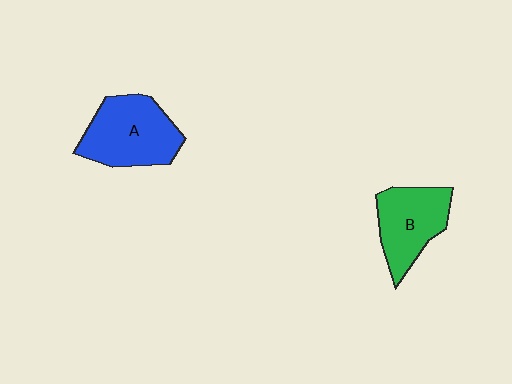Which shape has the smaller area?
Shape B (green).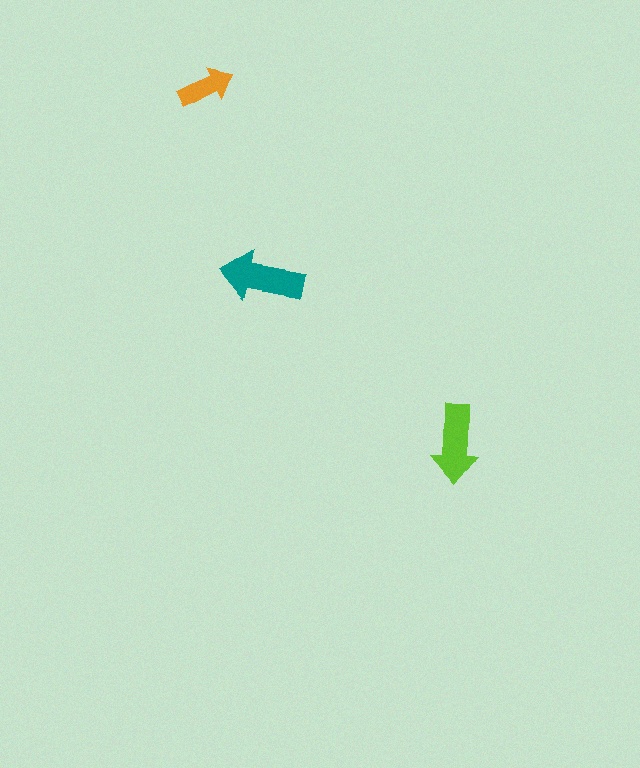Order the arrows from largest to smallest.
the teal one, the lime one, the orange one.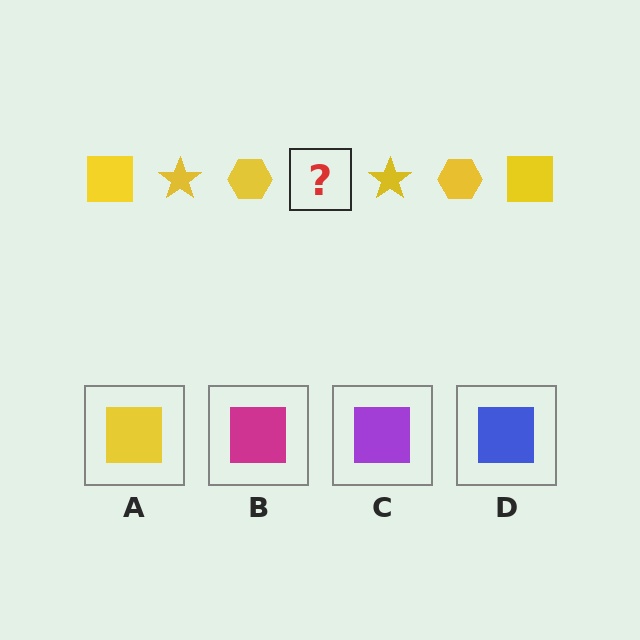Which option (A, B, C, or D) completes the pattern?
A.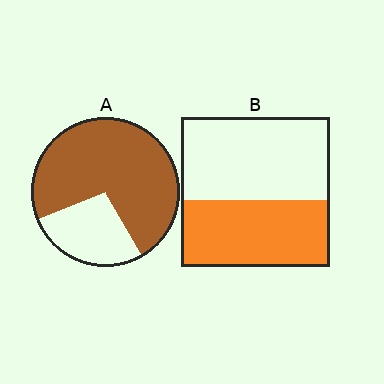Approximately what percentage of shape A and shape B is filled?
A is approximately 75% and B is approximately 45%.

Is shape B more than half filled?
No.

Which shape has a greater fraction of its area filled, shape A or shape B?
Shape A.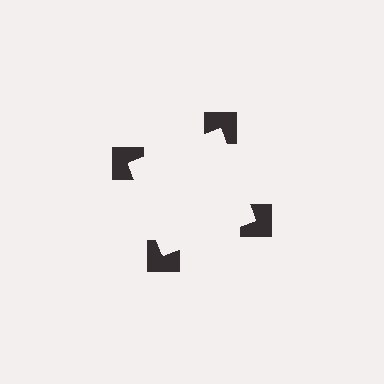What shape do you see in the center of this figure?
An illusory square — its edges are inferred from the aligned wedge cuts in the notched squares, not physically drawn.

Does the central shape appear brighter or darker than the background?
It typically appears slightly brighter than the background, even though no actual brightness change is drawn.